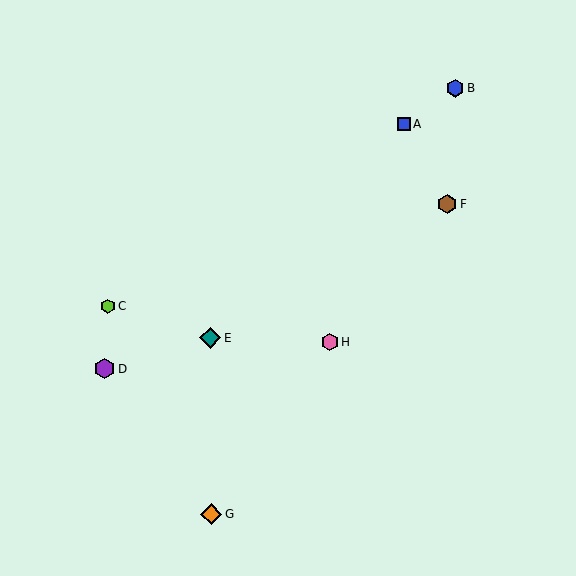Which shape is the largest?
The orange diamond (labeled G) is the largest.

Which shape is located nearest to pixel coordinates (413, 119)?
The blue square (labeled A) at (404, 124) is nearest to that location.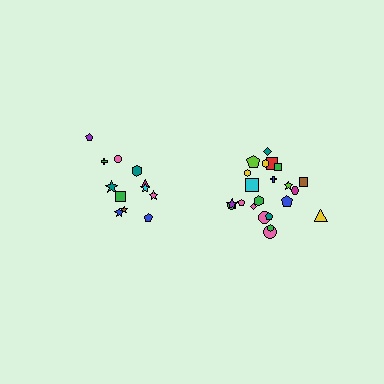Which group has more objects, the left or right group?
The right group.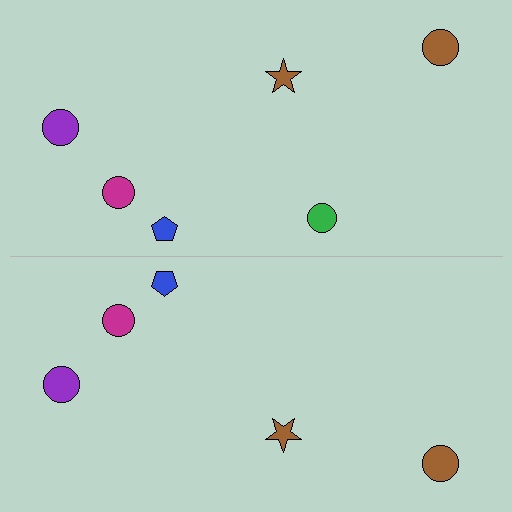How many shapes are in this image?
There are 11 shapes in this image.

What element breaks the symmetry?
A green circle is missing from the bottom side.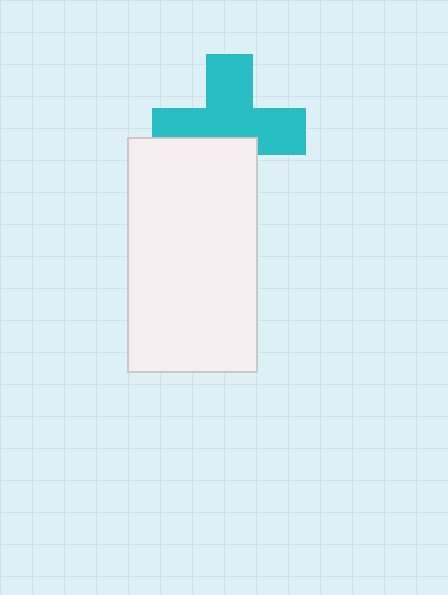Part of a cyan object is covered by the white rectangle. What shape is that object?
It is a cross.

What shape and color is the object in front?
The object in front is a white rectangle.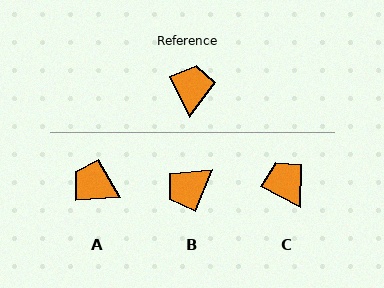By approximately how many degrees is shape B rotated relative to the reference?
Approximately 132 degrees counter-clockwise.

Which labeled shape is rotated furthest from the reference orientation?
B, about 132 degrees away.